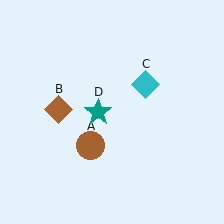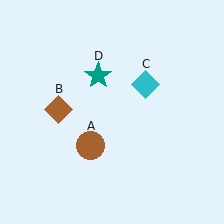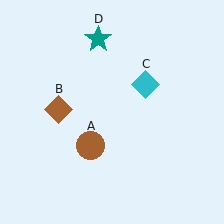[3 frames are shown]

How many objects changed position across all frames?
1 object changed position: teal star (object D).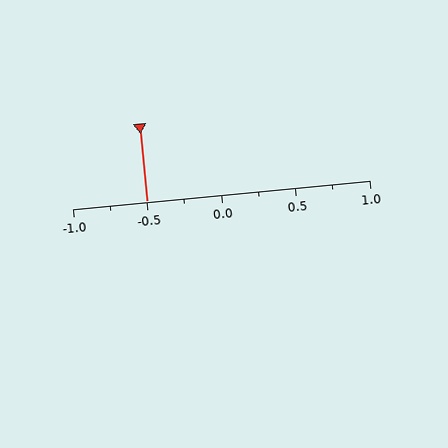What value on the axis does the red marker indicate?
The marker indicates approximately -0.5.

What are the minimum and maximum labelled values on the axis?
The axis runs from -1.0 to 1.0.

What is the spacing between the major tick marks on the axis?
The major ticks are spaced 0.5 apart.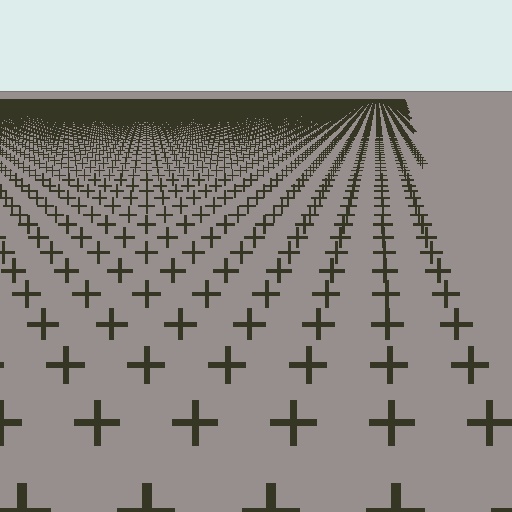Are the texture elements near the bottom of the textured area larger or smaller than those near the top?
Larger. Near the bottom, elements are closer to the viewer and appear at a bigger on-screen size.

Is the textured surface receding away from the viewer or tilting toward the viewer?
The surface is receding away from the viewer. Texture elements get smaller and denser toward the top.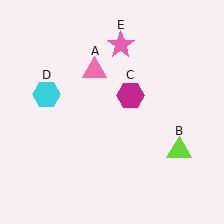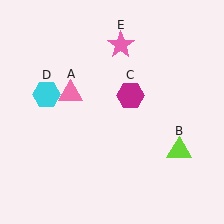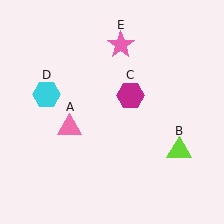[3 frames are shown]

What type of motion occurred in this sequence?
The pink triangle (object A) rotated counterclockwise around the center of the scene.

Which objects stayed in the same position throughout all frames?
Lime triangle (object B) and magenta hexagon (object C) and cyan hexagon (object D) and pink star (object E) remained stationary.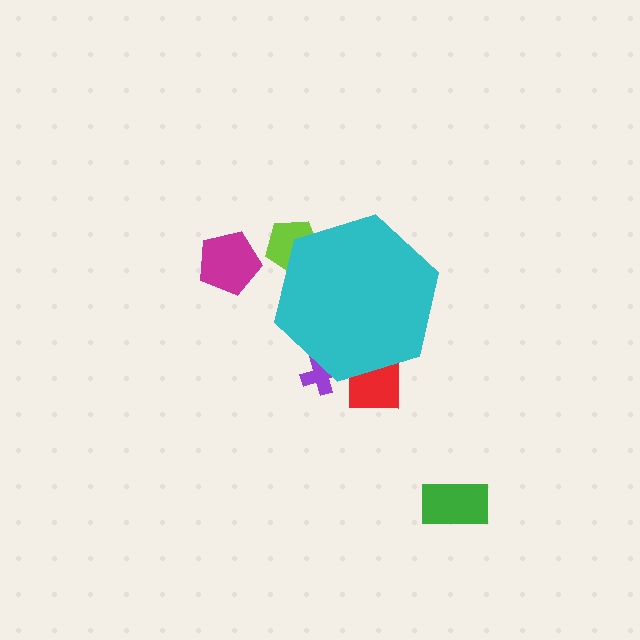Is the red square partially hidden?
Yes, the red square is partially hidden behind the cyan hexagon.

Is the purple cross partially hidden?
Yes, the purple cross is partially hidden behind the cyan hexagon.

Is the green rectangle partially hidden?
No, the green rectangle is fully visible.